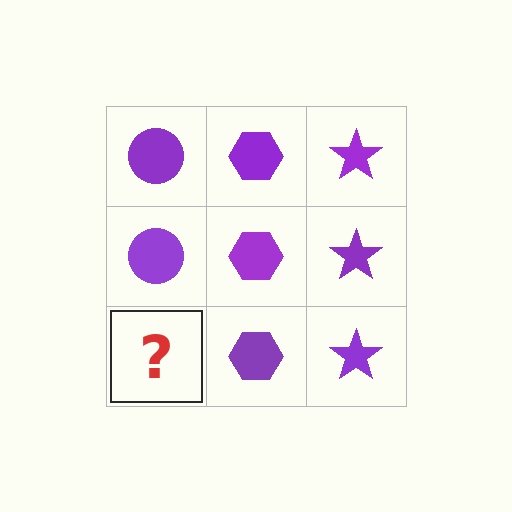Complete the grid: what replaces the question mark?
The question mark should be replaced with a purple circle.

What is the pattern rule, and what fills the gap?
The rule is that each column has a consistent shape. The gap should be filled with a purple circle.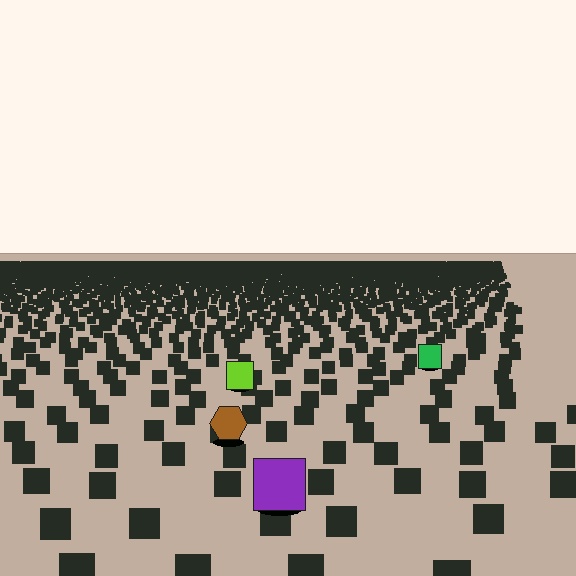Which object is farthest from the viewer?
The green square is farthest from the viewer. It appears smaller and the ground texture around it is denser.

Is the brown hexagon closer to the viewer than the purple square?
No. The purple square is closer — you can tell from the texture gradient: the ground texture is coarser near it.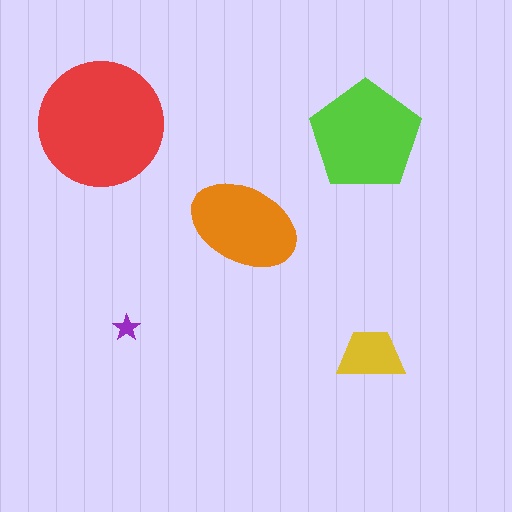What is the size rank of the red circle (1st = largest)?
1st.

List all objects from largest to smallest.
The red circle, the lime pentagon, the orange ellipse, the yellow trapezoid, the purple star.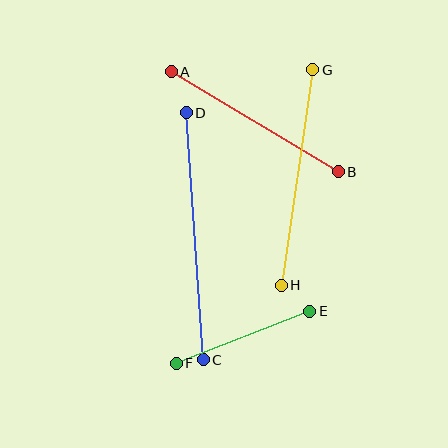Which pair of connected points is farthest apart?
Points C and D are farthest apart.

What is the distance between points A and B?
The distance is approximately 195 pixels.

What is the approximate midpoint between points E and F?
The midpoint is at approximately (243, 337) pixels.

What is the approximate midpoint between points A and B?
The midpoint is at approximately (255, 122) pixels.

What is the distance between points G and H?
The distance is approximately 217 pixels.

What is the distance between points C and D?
The distance is approximately 248 pixels.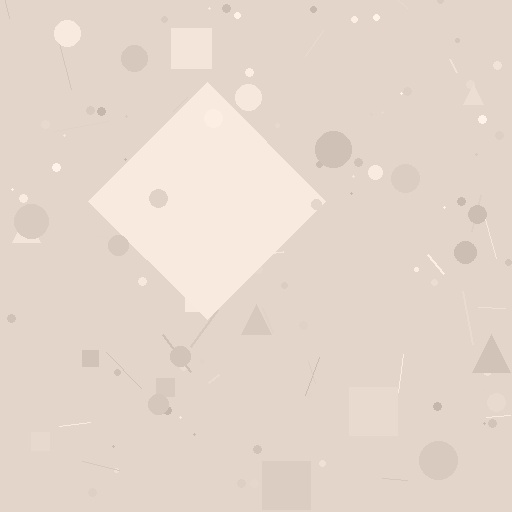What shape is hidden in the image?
A diamond is hidden in the image.